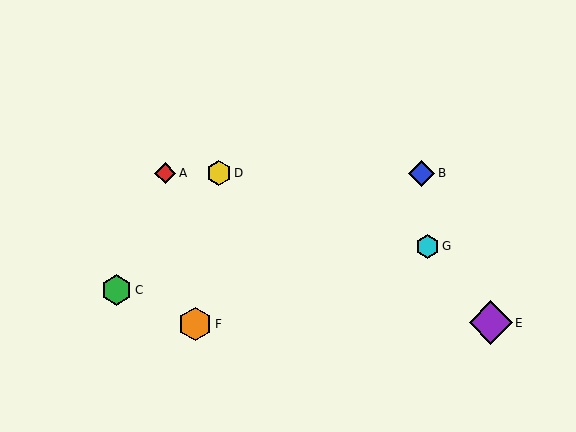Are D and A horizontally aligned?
Yes, both are at y≈173.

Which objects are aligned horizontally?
Objects A, B, D are aligned horizontally.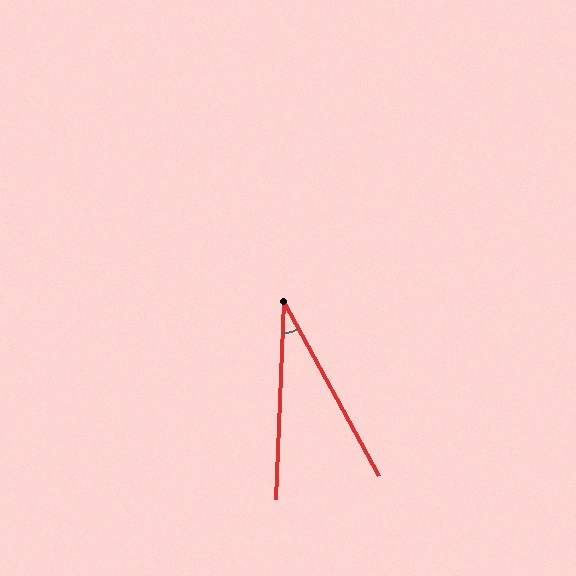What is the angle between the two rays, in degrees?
Approximately 31 degrees.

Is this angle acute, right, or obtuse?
It is acute.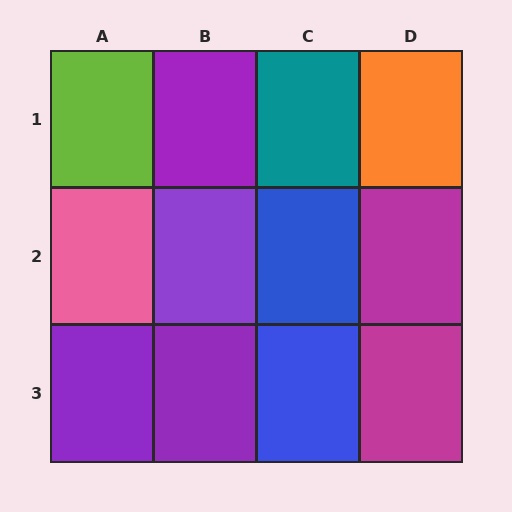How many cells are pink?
1 cell is pink.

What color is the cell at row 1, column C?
Teal.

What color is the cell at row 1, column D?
Orange.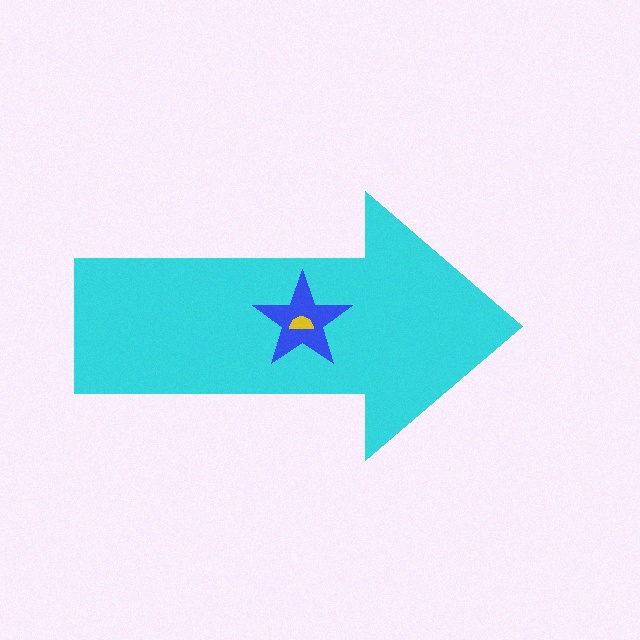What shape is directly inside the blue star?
The yellow semicircle.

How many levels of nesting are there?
3.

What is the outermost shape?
The cyan arrow.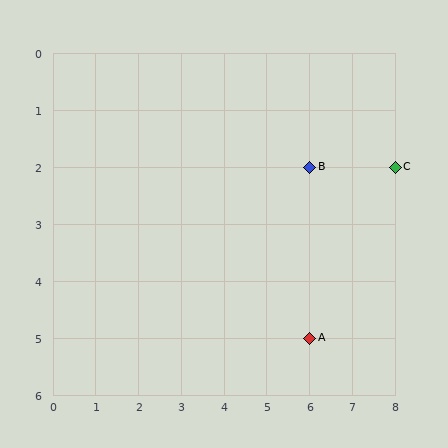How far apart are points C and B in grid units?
Points C and B are 2 columns apart.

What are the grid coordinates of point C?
Point C is at grid coordinates (8, 2).